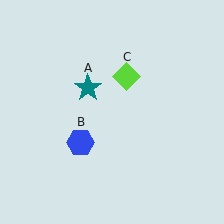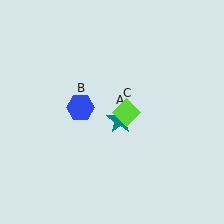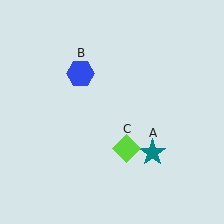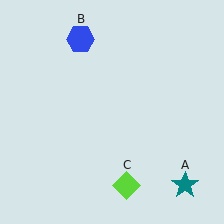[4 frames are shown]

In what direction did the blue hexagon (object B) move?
The blue hexagon (object B) moved up.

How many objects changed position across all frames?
3 objects changed position: teal star (object A), blue hexagon (object B), lime diamond (object C).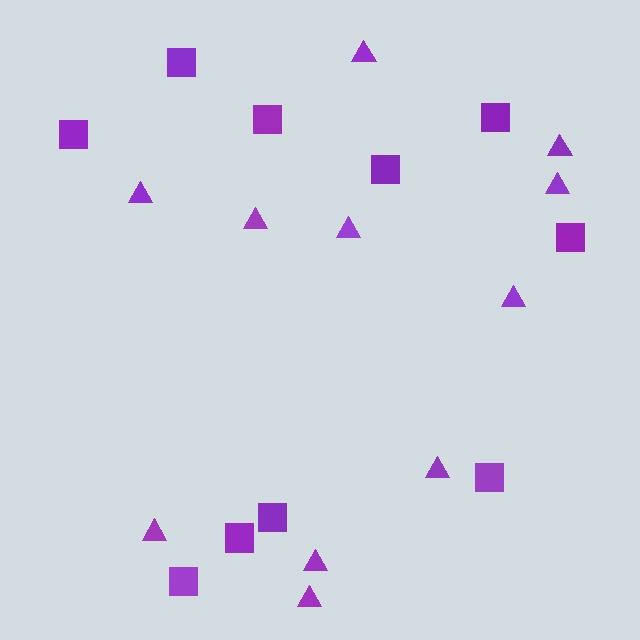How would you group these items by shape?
There are 2 groups: one group of triangles (11) and one group of squares (10).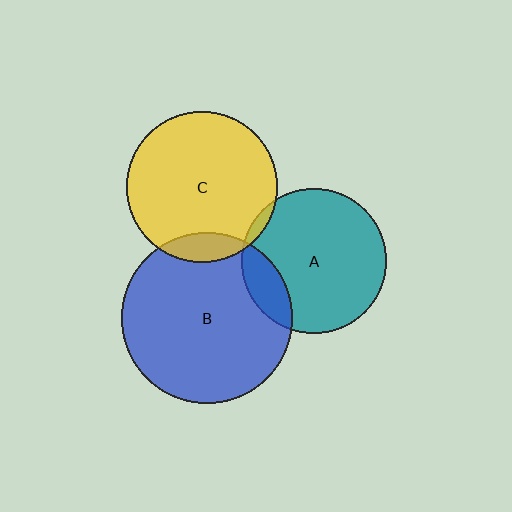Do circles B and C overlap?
Yes.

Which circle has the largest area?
Circle B (blue).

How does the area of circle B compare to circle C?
Approximately 1.3 times.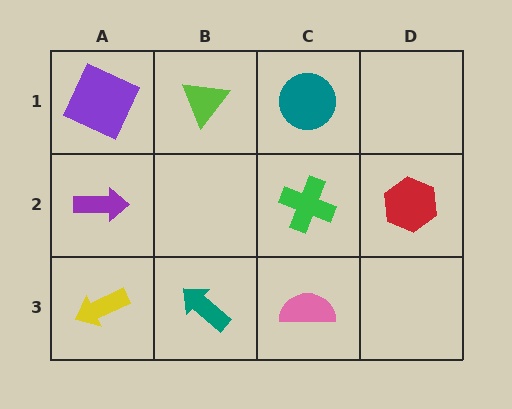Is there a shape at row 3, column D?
No, that cell is empty.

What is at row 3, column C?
A pink semicircle.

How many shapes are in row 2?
3 shapes.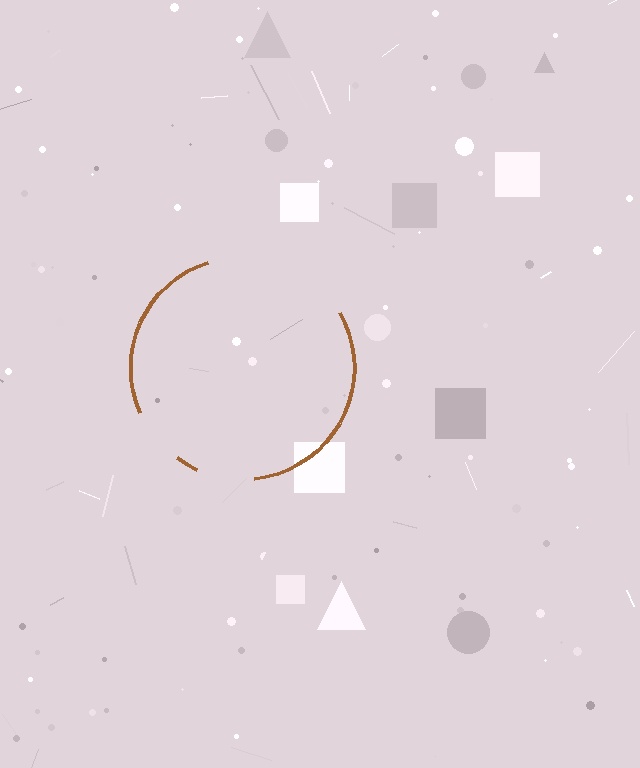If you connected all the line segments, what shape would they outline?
They would outline a circle.